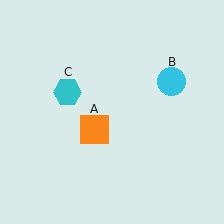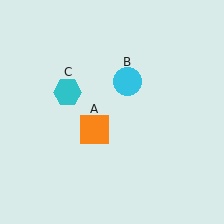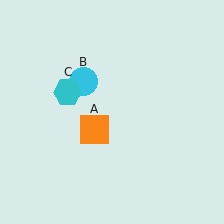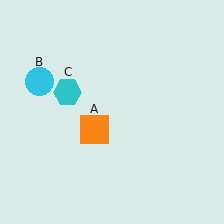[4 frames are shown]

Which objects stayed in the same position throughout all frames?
Orange square (object A) and cyan hexagon (object C) remained stationary.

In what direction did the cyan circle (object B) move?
The cyan circle (object B) moved left.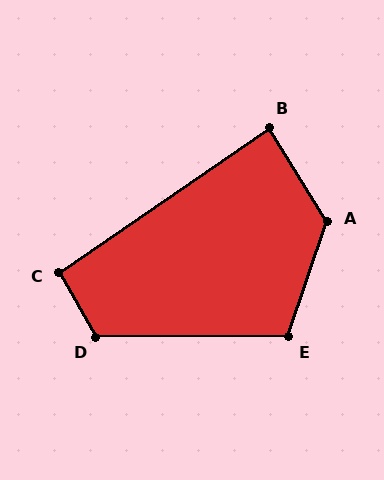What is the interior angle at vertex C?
Approximately 95 degrees (approximately right).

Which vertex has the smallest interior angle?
B, at approximately 87 degrees.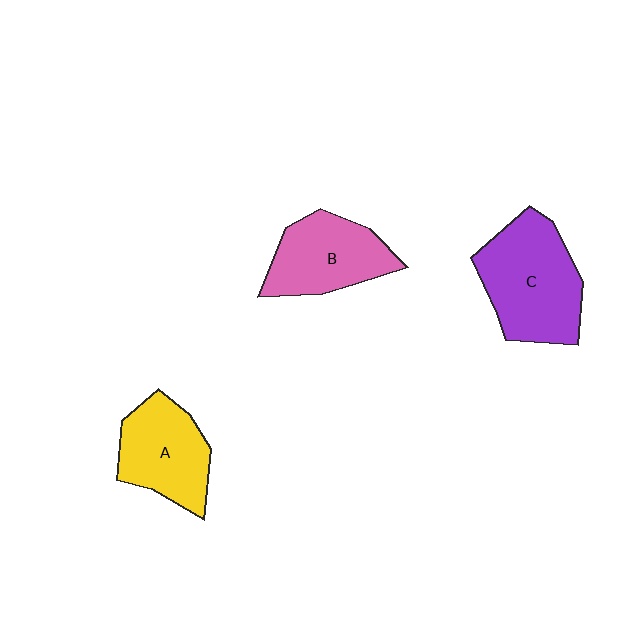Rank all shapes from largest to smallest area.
From largest to smallest: C (purple), B (pink), A (yellow).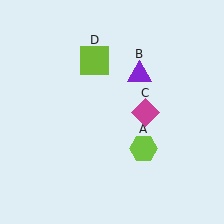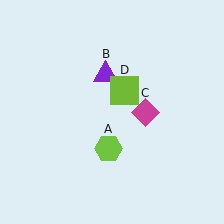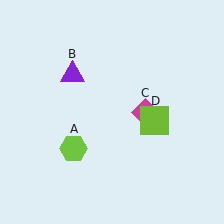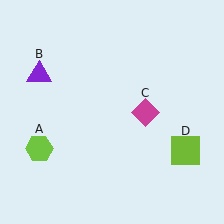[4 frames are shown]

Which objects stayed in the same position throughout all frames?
Magenta diamond (object C) remained stationary.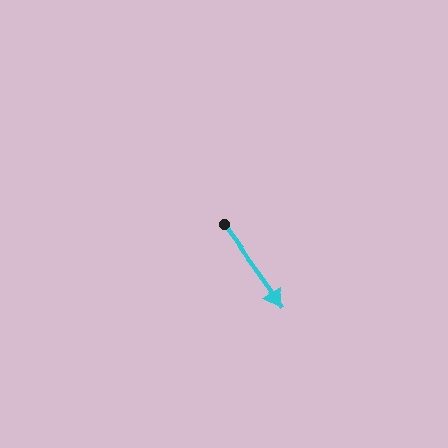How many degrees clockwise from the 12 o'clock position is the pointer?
Approximately 144 degrees.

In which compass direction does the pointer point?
Southeast.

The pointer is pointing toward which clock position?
Roughly 5 o'clock.